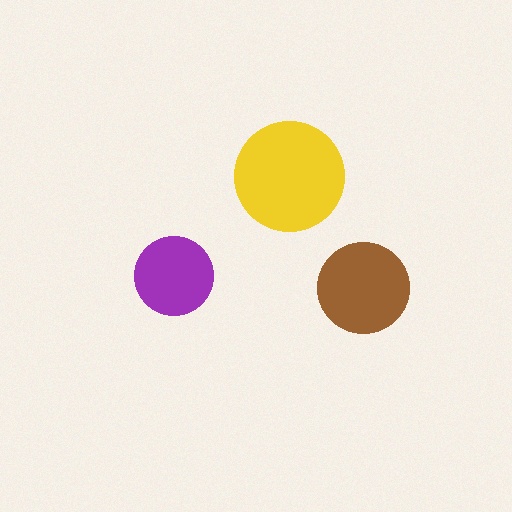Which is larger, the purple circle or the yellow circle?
The yellow one.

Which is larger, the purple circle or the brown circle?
The brown one.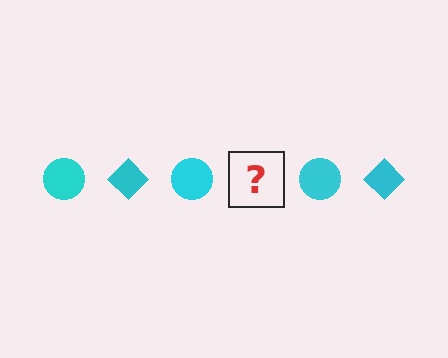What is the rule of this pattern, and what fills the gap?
The rule is that the pattern cycles through circle, diamond shapes in cyan. The gap should be filled with a cyan diamond.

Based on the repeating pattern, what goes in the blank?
The blank should be a cyan diamond.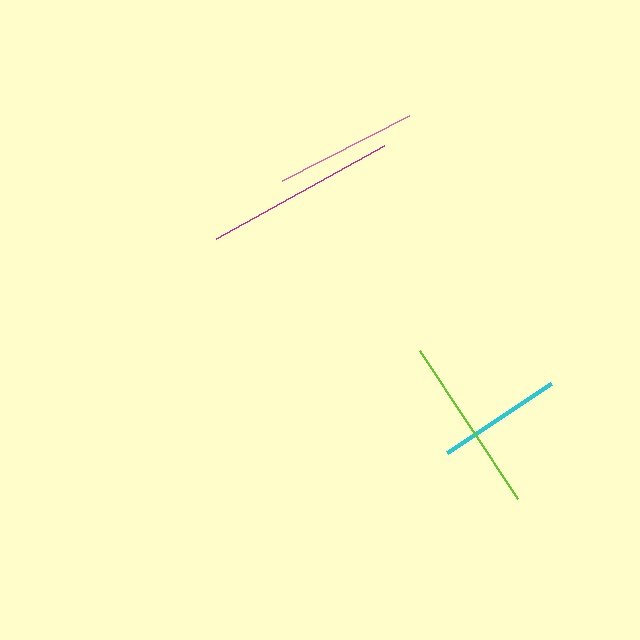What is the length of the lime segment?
The lime segment is approximately 177 pixels long.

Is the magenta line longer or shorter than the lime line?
The magenta line is longer than the lime line.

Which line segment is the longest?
The magenta line is the longest at approximately 192 pixels.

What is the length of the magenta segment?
The magenta segment is approximately 192 pixels long.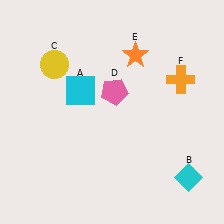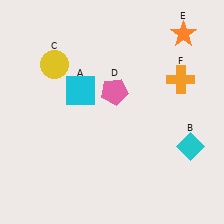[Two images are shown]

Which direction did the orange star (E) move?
The orange star (E) moved right.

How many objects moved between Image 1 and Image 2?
2 objects moved between the two images.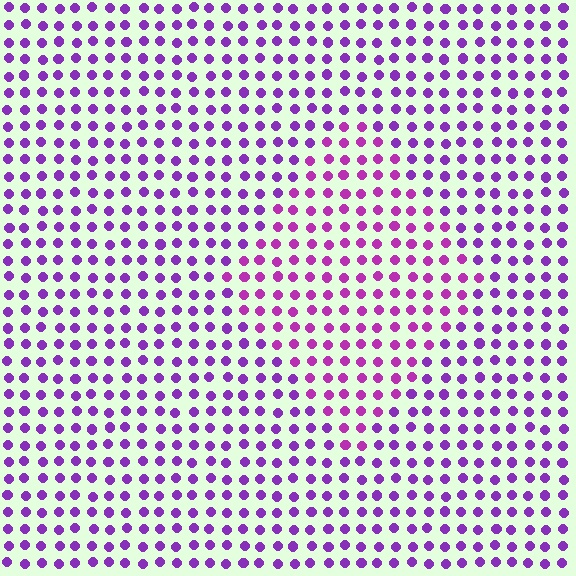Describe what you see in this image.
The image is filled with small purple elements in a uniform arrangement. A diamond-shaped region is visible where the elements are tinted to a slightly different hue, forming a subtle color boundary.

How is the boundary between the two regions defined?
The boundary is defined purely by a slight shift in hue (about 24 degrees). Spacing, size, and orientation are identical on both sides.